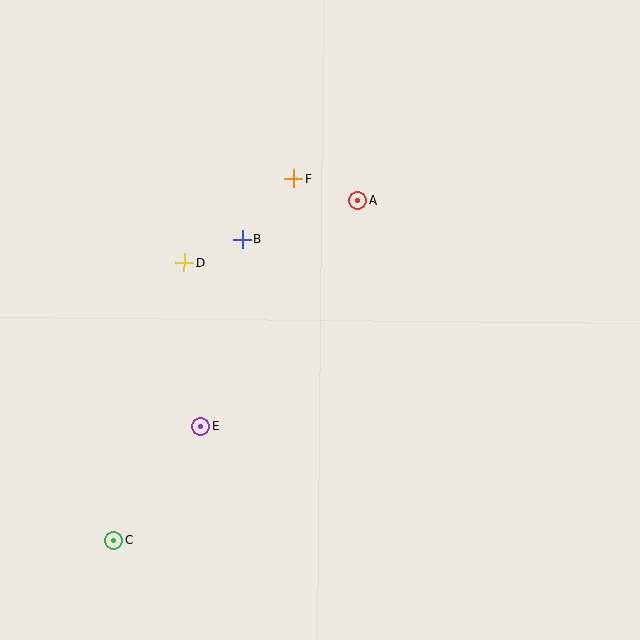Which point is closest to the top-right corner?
Point A is closest to the top-right corner.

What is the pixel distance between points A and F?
The distance between A and F is 68 pixels.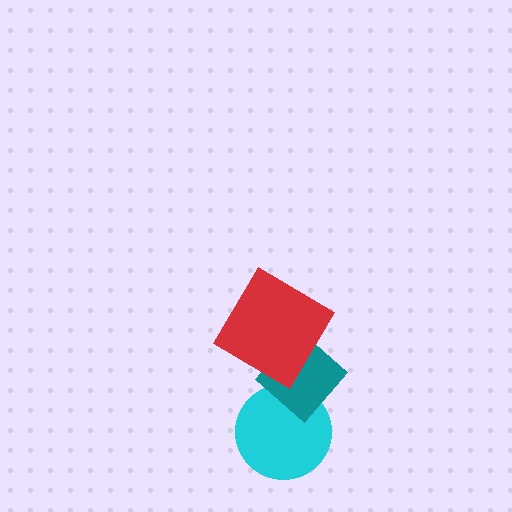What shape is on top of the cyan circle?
The teal diamond is on top of the cyan circle.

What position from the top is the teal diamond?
The teal diamond is 2nd from the top.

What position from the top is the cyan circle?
The cyan circle is 3rd from the top.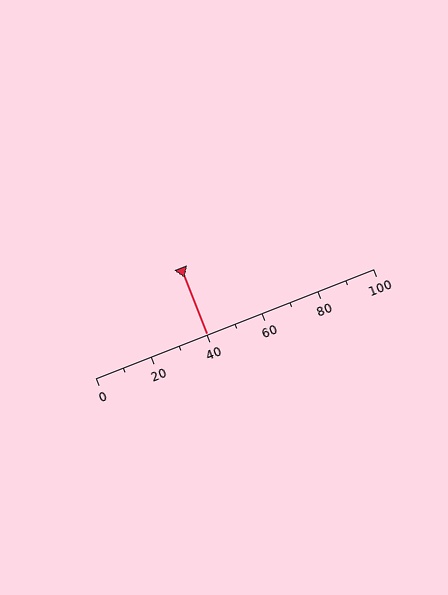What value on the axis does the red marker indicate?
The marker indicates approximately 40.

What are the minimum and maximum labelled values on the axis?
The axis runs from 0 to 100.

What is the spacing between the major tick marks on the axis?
The major ticks are spaced 20 apart.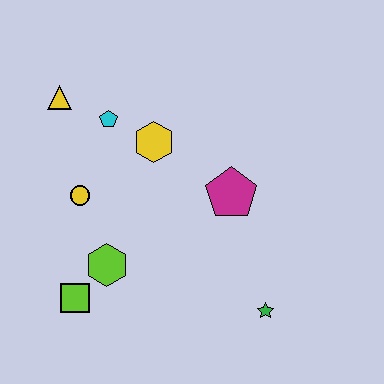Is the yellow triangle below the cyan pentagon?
No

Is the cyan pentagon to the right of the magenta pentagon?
No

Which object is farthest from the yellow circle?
The green star is farthest from the yellow circle.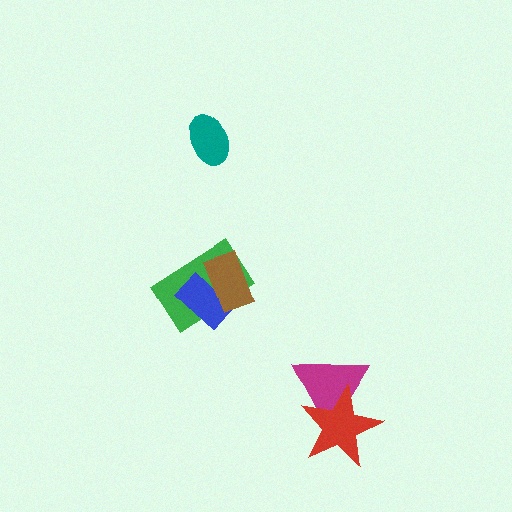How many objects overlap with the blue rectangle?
2 objects overlap with the blue rectangle.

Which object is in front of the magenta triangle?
The red star is in front of the magenta triangle.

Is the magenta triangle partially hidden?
Yes, it is partially covered by another shape.